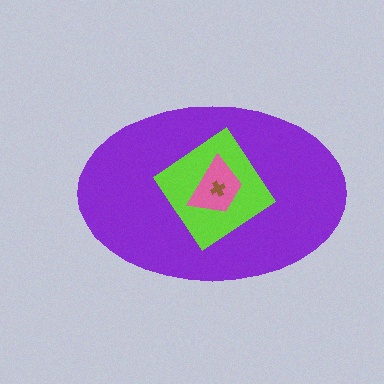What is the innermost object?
The brown cross.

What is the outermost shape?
The purple ellipse.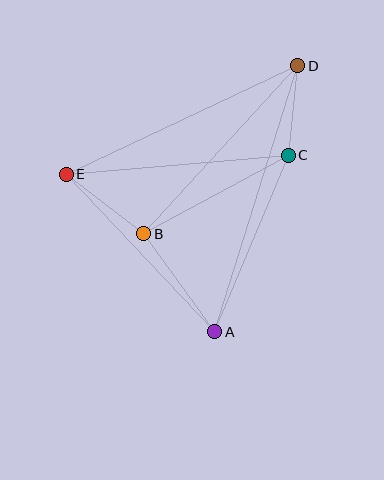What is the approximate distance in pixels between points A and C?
The distance between A and C is approximately 191 pixels.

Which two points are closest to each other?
Points C and D are closest to each other.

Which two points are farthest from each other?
Points A and D are farthest from each other.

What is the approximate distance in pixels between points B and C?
The distance between B and C is approximately 164 pixels.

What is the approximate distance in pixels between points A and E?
The distance between A and E is approximately 217 pixels.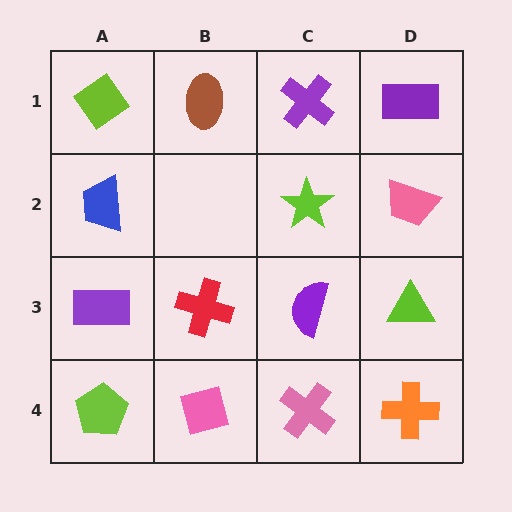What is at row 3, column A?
A purple rectangle.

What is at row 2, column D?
A pink trapezoid.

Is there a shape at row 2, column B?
No, that cell is empty.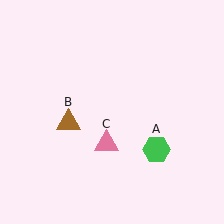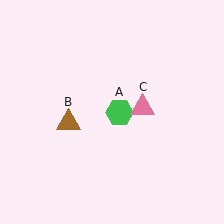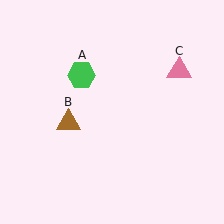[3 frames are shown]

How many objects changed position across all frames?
2 objects changed position: green hexagon (object A), pink triangle (object C).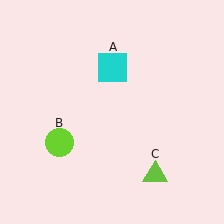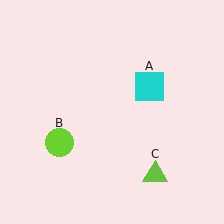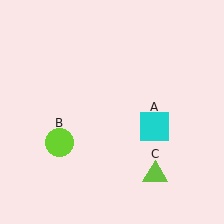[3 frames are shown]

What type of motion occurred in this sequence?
The cyan square (object A) rotated clockwise around the center of the scene.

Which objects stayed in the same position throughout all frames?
Lime circle (object B) and lime triangle (object C) remained stationary.